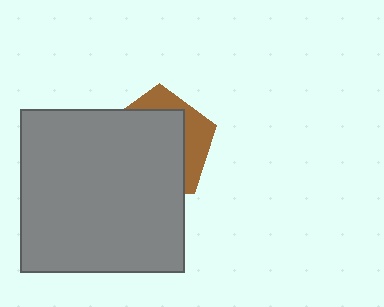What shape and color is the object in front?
The object in front is a gray square.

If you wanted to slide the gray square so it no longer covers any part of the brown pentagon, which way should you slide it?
Slide it toward the lower-left — that is the most direct way to separate the two shapes.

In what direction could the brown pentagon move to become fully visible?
The brown pentagon could move toward the upper-right. That would shift it out from behind the gray square entirely.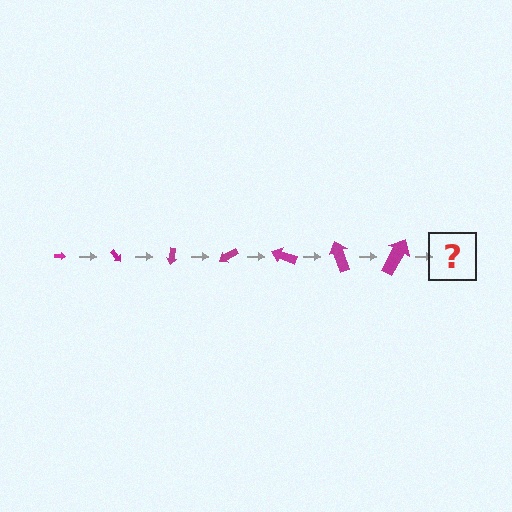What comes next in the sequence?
The next element should be an arrow, larger than the previous one and rotated 350 degrees from the start.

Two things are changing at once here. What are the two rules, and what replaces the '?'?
The two rules are that the arrow grows larger each step and it rotates 50 degrees each step. The '?' should be an arrow, larger than the previous one and rotated 350 degrees from the start.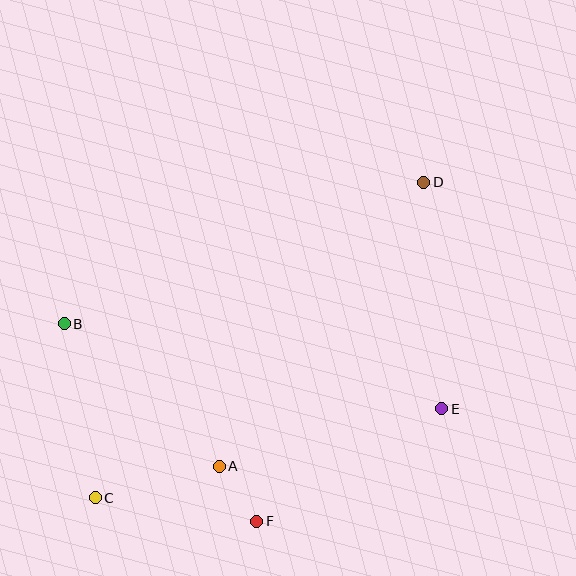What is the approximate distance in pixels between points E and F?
The distance between E and F is approximately 217 pixels.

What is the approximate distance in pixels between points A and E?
The distance between A and E is approximately 230 pixels.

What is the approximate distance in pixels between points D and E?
The distance between D and E is approximately 227 pixels.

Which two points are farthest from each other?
Points C and D are farthest from each other.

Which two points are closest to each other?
Points A and F are closest to each other.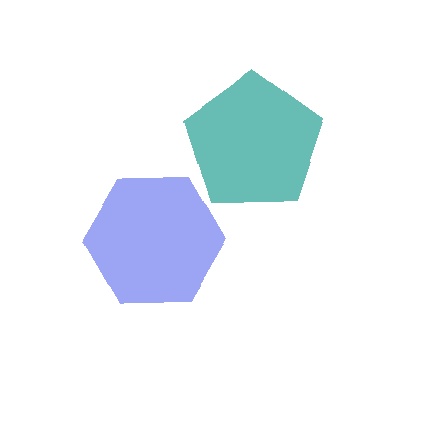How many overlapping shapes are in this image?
There are 2 overlapping shapes in the image.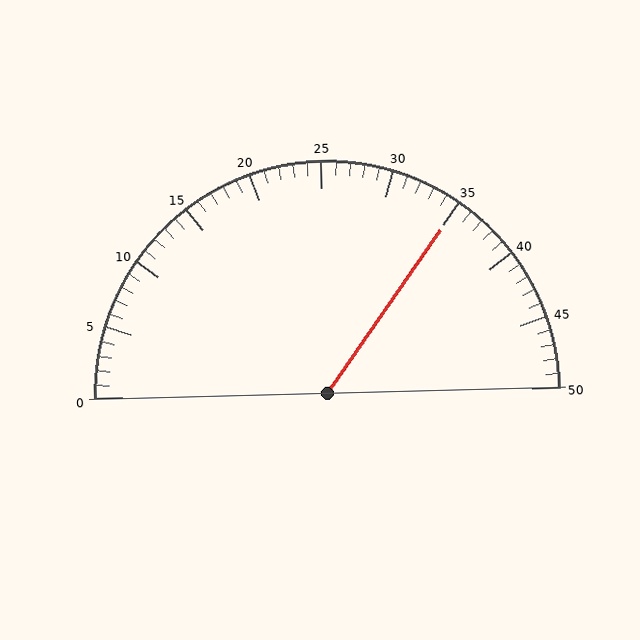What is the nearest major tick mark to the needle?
The nearest major tick mark is 35.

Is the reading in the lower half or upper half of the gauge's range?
The reading is in the upper half of the range (0 to 50).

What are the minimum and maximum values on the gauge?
The gauge ranges from 0 to 50.